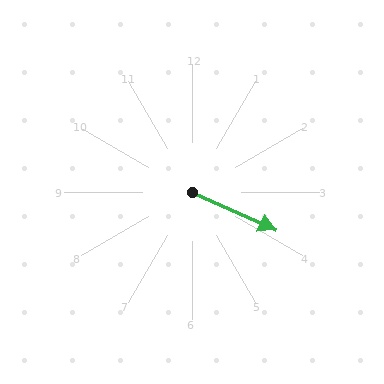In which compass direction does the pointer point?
Southeast.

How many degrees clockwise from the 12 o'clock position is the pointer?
Approximately 114 degrees.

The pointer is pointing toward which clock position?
Roughly 4 o'clock.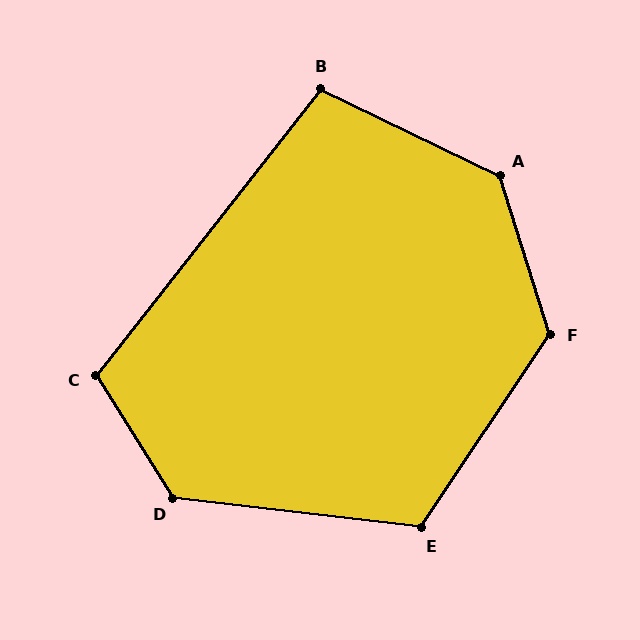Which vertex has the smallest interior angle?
B, at approximately 102 degrees.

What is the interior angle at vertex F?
Approximately 129 degrees (obtuse).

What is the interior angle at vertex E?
Approximately 117 degrees (obtuse).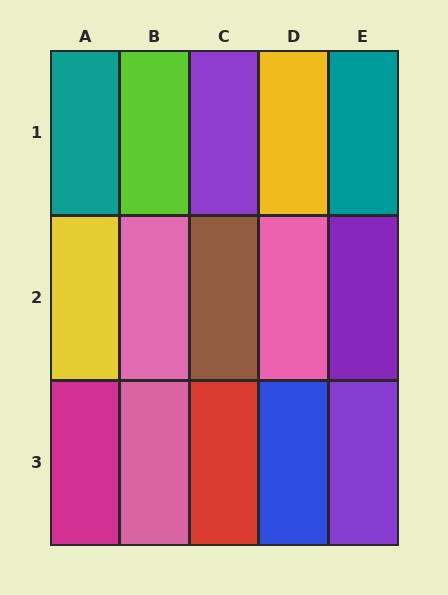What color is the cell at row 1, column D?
Yellow.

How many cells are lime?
1 cell is lime.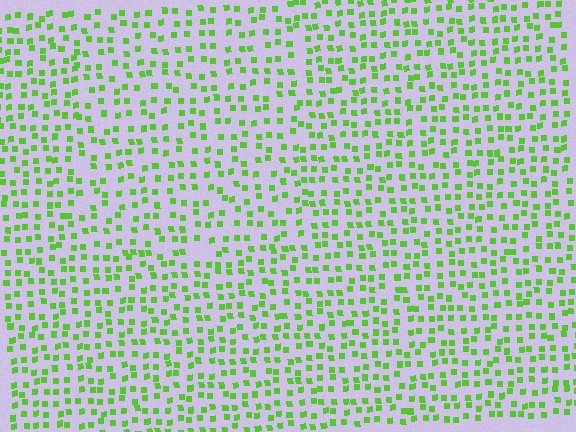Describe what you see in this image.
The image contains small lime elements arranged at two different densities. A rectangle-shaped region is visible where the elements are less densely packed than the surrounding area.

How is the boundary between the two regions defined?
The boundary is defined by a change in element density (approximately 1.3x ratio). All elements are the same color, size, and shape.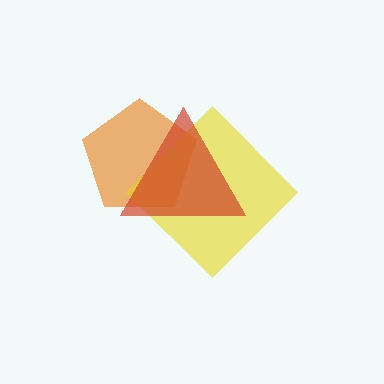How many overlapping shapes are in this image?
There are 3 overlapping shapes in the image.